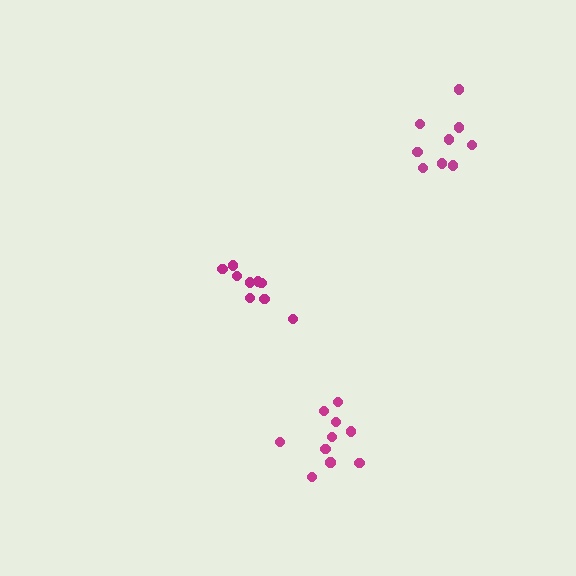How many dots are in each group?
Group 1: 9 dots, Group 2: 9 dots, Group 3: 10 dots (28 total).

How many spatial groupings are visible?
There are 3 spatial groupings.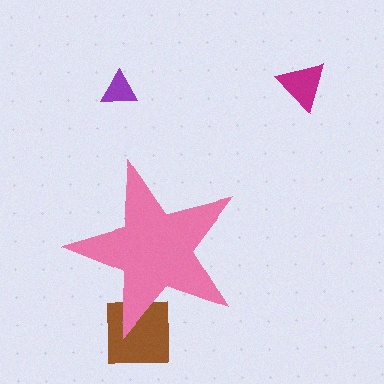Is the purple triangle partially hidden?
No, the purple triangle is fully visible.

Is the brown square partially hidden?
Yes, the brown square is partially hidden behind the pink star.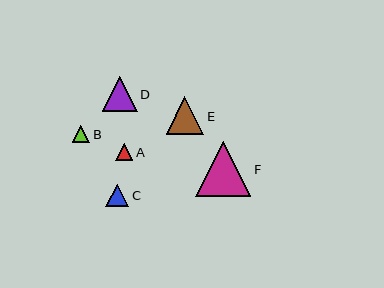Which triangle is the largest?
Triangle F is the largest with a size of approximately 55 pixels.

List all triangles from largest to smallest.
From largest to smallest: F, E, D, C, B, A.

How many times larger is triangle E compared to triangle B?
Triangle E is approximately 2.2 times the size of triangle B.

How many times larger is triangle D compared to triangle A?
Triangle D is approximately 2.1 times the size of triangle A.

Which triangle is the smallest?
Triangle A is the smallest with a size of approximately 17 pixels.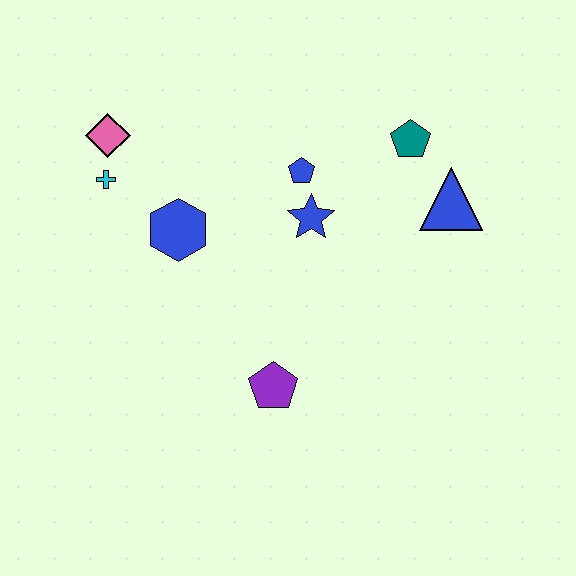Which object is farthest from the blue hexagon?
The blue triangle is farthest from the blue hexagon.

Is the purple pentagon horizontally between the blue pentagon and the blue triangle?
No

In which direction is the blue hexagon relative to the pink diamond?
The blue hexagon is below the pink diamond.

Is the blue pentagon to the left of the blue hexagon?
No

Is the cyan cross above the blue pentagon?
No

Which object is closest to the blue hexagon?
The cyan cross is closest to the blue hexagon.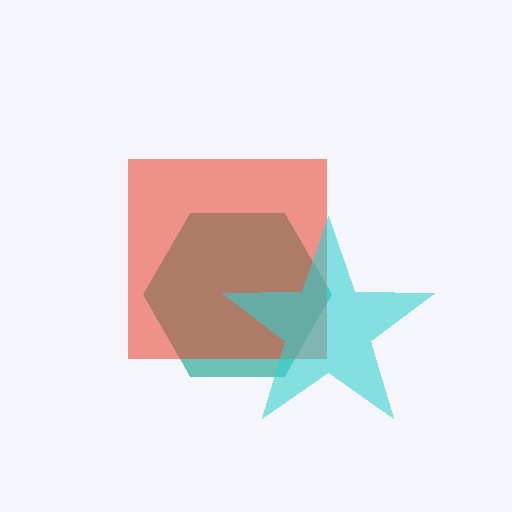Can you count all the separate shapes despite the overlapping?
Yes, there are 3 separate shapes.